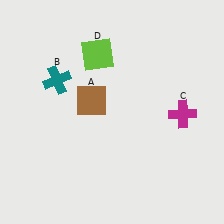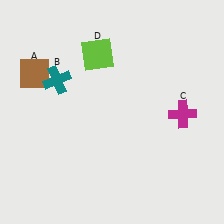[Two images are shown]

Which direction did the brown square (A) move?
The brown square (A) moved left.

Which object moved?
The brown square (A) moved left.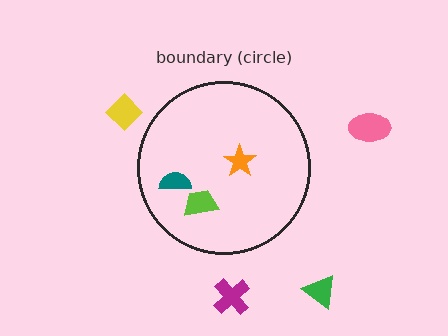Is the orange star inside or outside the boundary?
Inside.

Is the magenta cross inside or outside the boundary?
Outside.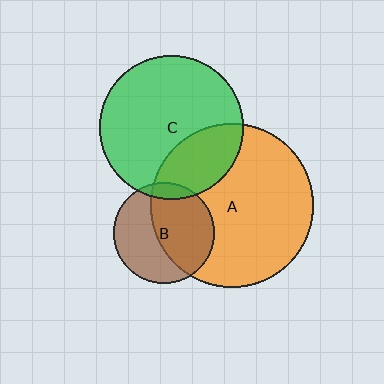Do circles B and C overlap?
Yes.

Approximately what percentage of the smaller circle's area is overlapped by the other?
Approximately 10%.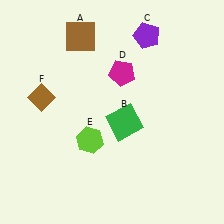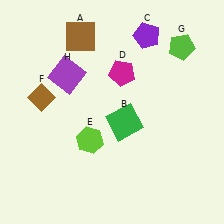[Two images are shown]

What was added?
A lime pentagon (G), a purple square (H) were added in Image 2.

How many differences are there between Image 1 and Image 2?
There are 2 differences between the two images.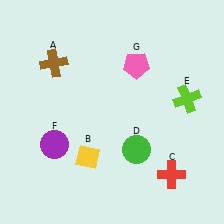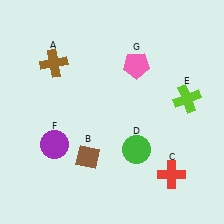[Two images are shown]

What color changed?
The diamond (B) changed from yellow in Image 1 to brown in Image 2.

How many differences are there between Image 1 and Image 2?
There is 1 difference between the two images.